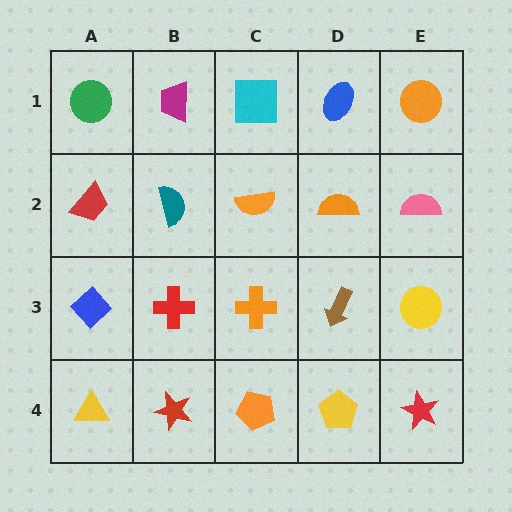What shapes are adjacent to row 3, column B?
A teal semicircle (row 2, column B), a red star (row 4, column B), a blue diamond (row 3, column A), an orange cross (row 3, column C).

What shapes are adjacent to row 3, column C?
An orange semicircle (row 2, column C), an orange pentagon (row 4, column C), a red cross (row 3, column B), a brown arrow (row 3, column D).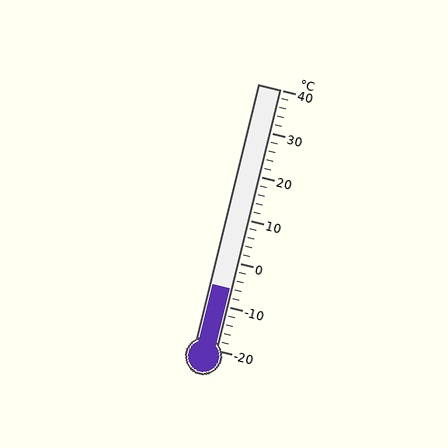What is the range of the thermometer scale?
The thermometer scale ranges from -20°C to 40°C.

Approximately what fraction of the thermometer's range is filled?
The thermometer is filled to approximately 25% of its range.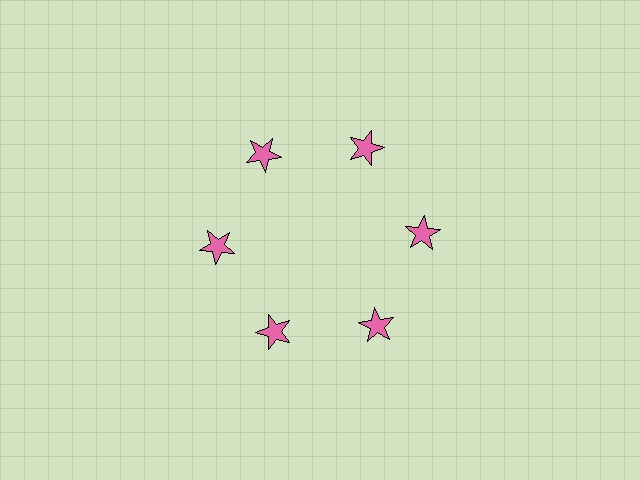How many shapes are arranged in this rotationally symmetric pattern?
There are 6 shapes, arranged in 6 groups of 1.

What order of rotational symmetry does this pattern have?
This pattern has 6-fold rotational symmetry.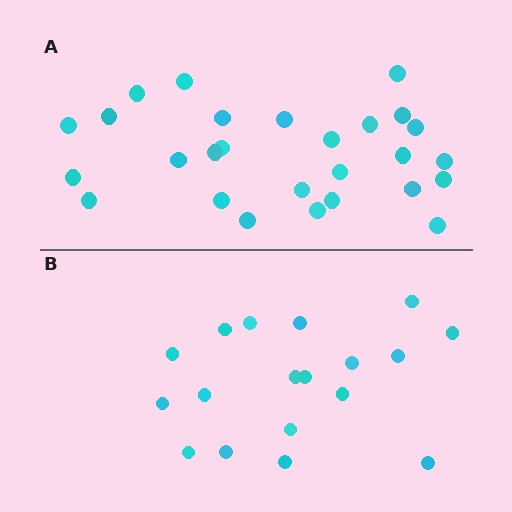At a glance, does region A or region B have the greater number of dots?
Region A (the top region) has more dots.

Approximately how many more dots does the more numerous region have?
Region A has roughly 8 or so more dots than region B.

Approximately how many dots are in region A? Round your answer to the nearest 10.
About 30 dots. (The exact count is 27, which rounds to 30.)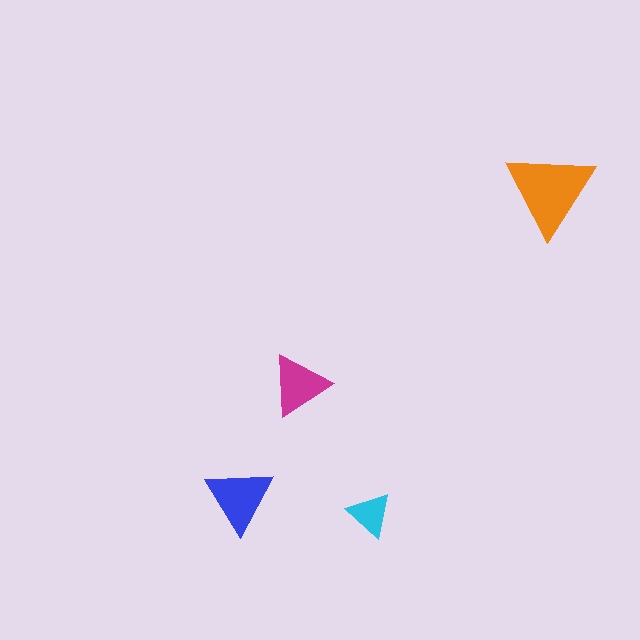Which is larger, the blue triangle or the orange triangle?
The orange one.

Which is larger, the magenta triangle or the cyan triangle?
The magenta one.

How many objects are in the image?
There are 4 objects in the image.